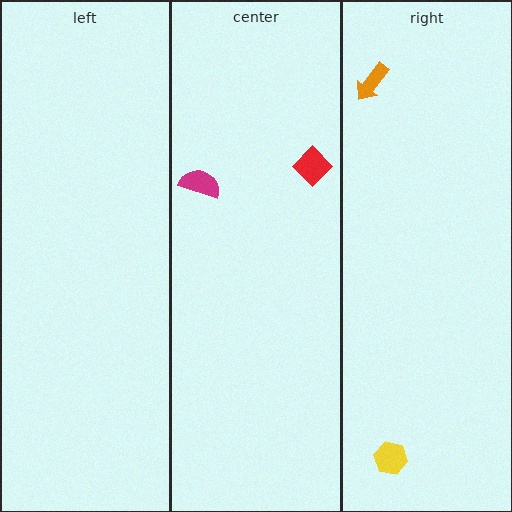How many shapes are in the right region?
2.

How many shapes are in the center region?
2.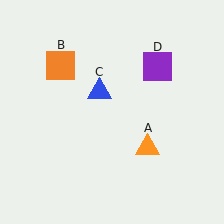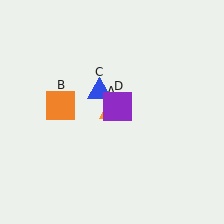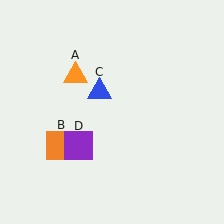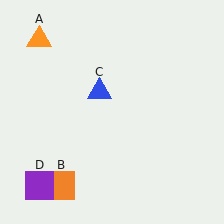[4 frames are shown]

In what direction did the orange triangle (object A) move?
The orange triangle (object A) moved up and to the left.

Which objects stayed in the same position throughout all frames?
Blue triangle (object C) remained stationary.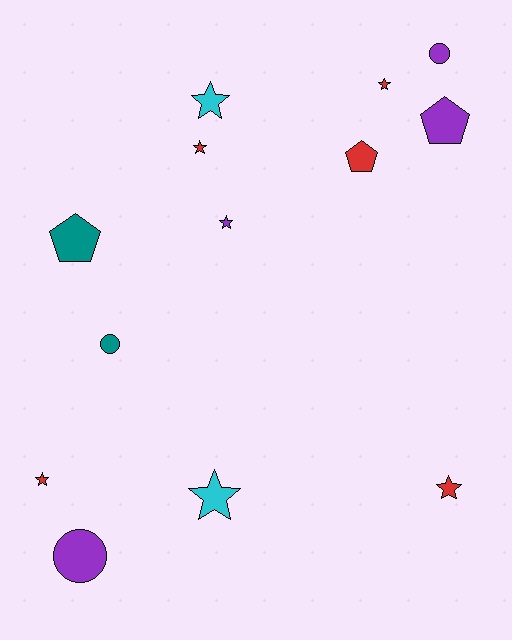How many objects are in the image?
There are 13 objects.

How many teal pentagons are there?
There is 1 teal pentagon.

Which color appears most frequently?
Red, with 5 objects.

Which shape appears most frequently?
Star, with 7 objects.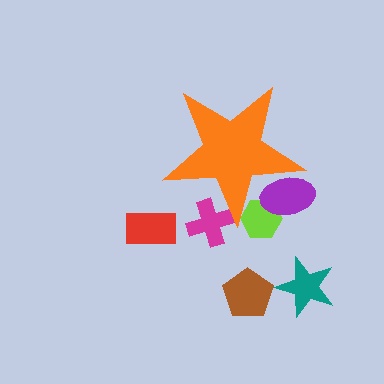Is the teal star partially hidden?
No, the teal star is fully visible.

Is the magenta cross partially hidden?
Yes, the magenta cross is partially hidden behind the orange star.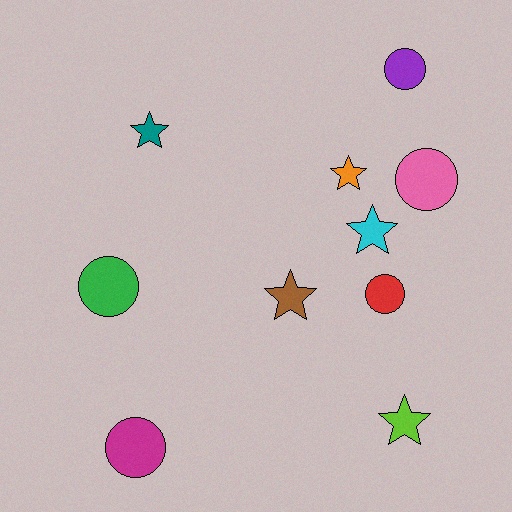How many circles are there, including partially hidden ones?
There are 5 circles.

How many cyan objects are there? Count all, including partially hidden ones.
There is 1 cyan object.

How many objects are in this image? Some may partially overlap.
There are 10 objects.